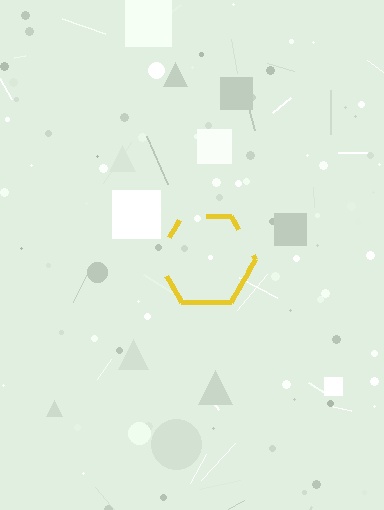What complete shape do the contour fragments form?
The contour fragments form a hexagon.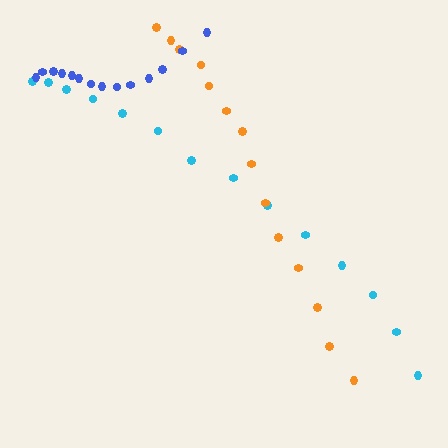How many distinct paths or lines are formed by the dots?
There are 3 distinct paths.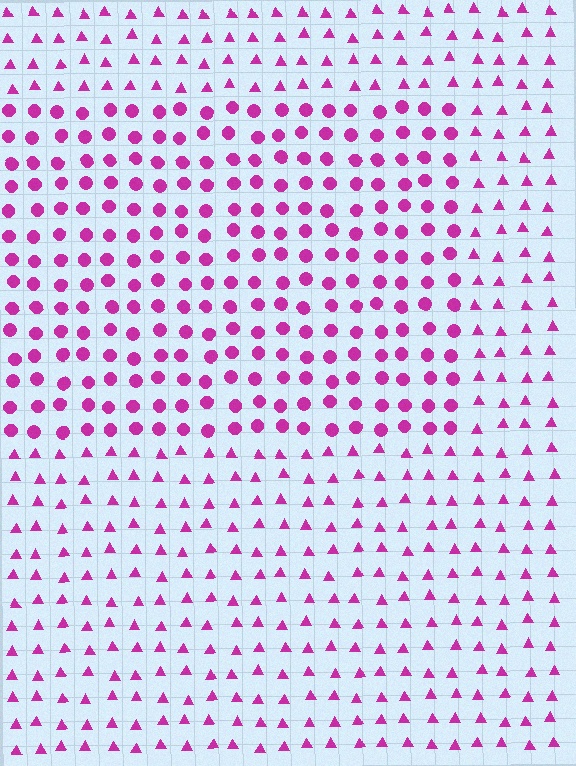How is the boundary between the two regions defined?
The boundary is defined by a change in element shape: circles inside vs. triangles outside. All elements share the same color and spacing.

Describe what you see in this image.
The image is filled with small magenta elements arranged in a uniform grid. A rectangle-shaped region contains circles, while the surrounding area contains triangles. The boundary is defined purely by the change in element shape.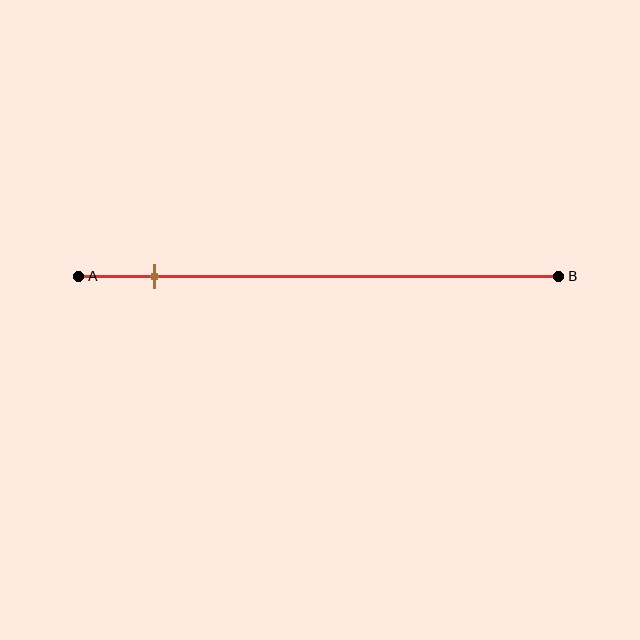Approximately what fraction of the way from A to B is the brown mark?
The brown mark is approximately 15% of the way from A to B.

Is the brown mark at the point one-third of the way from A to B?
No, the mark is at about 15% from A, not at the 33% one-third point.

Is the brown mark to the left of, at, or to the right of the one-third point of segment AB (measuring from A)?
The brown mark is to the left of the one-third point of segment AB.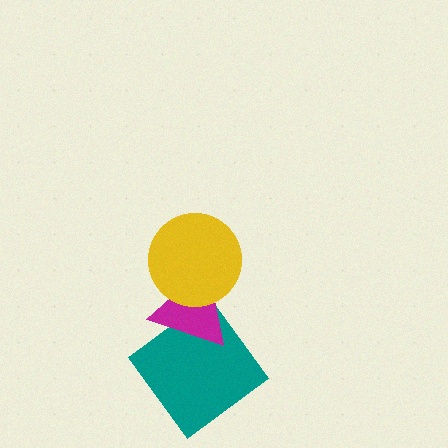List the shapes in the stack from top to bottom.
From top to bottom: the yellow circle, the magenta triangle, the teal diamond.